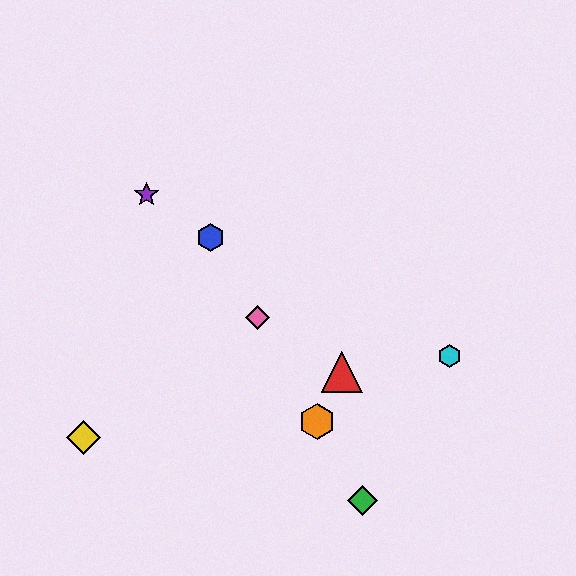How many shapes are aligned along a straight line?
4 shapes (the blue hexagon, the green diamond, the orange hexagon, the pink diamond) are aligned along a straight line.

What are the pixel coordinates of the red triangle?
The red triangle is at (342, 372).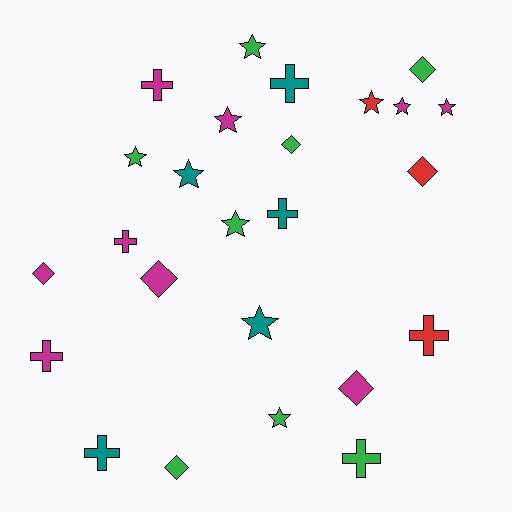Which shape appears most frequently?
Star, with 10 objects.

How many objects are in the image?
There are 25 objects.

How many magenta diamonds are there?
There are 3 magenta diamonds.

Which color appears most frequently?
Magenta, with 9 objects.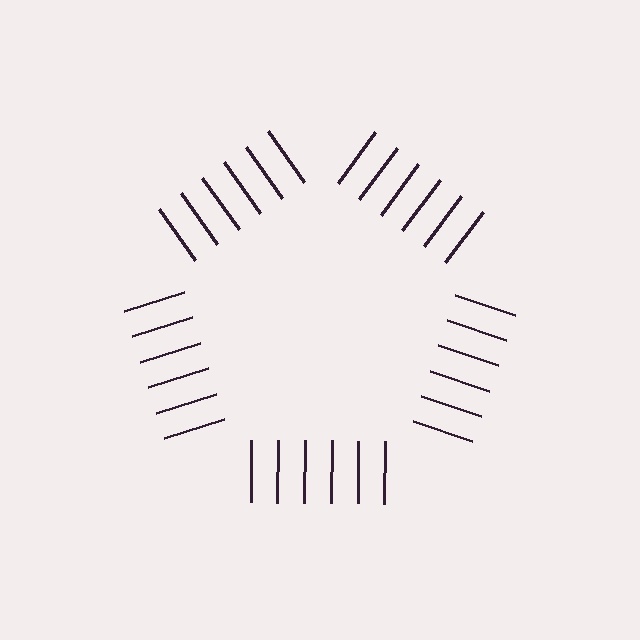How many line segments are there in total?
30 — 6 along each of the 5 edges.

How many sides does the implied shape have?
5 sides — the line-ends trace a pentagon.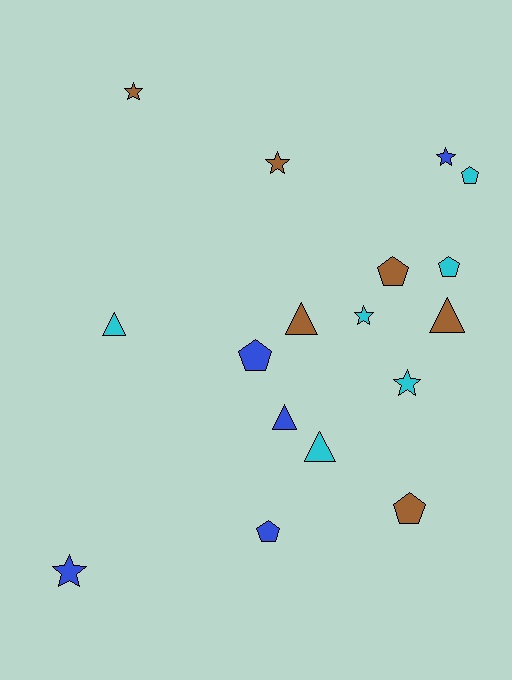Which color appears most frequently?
Cyan, with 6 objects.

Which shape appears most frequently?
Pentagon, with 6 objects.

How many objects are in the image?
There are 17 objects.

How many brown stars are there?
There are 2 brown stars.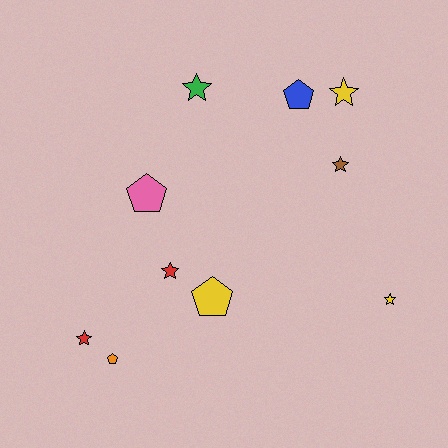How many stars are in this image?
There are 6 stars.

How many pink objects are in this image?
There is 1 pink object.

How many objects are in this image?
There are 10 objects.